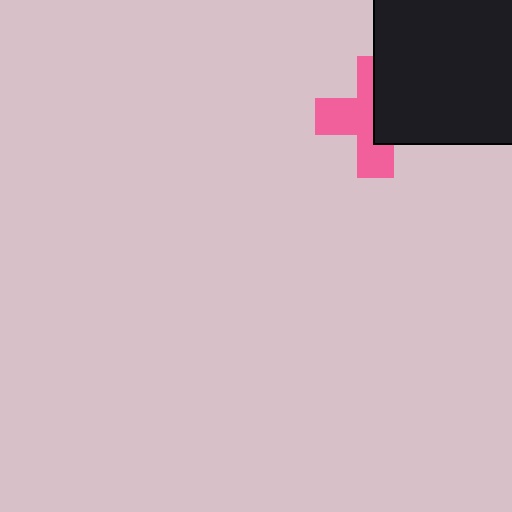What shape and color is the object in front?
The object in front is a black rectangle.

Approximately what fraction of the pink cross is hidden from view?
Roughly 45% of the pink cross is hidden behind the black rectangle.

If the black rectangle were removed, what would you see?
You would see the complete pink cross.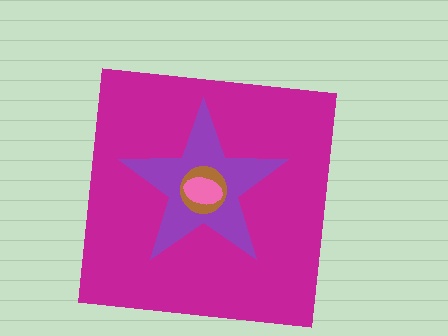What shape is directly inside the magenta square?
The purple star.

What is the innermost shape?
The pink ellipse.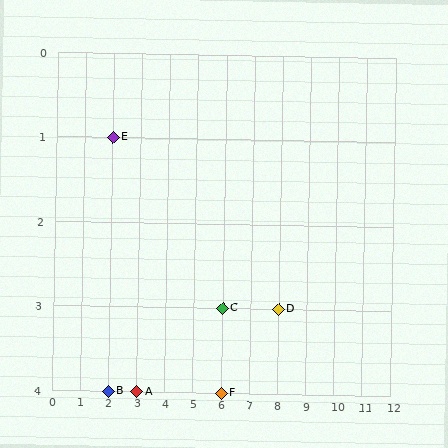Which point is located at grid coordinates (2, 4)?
Point B is at (2, 4).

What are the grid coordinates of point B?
Point B is at grid coordinates (2, 4).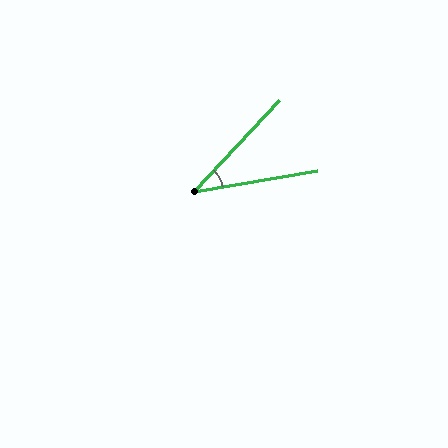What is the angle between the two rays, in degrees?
Approximately 37 degrees.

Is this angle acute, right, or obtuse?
It is acute.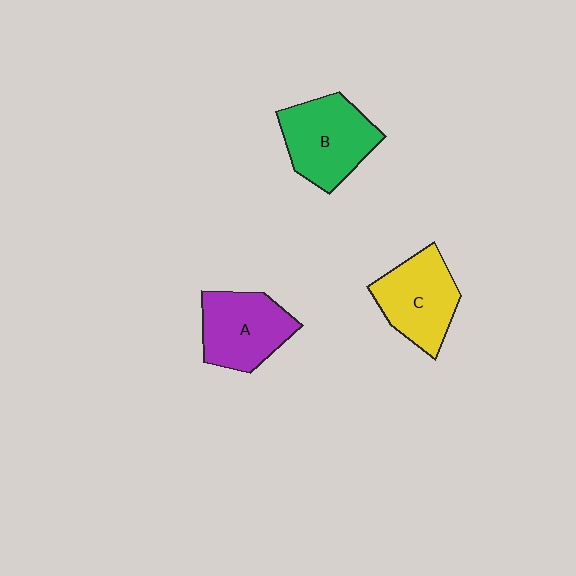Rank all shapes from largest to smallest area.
From largest to smallest: B (green), C (yellow), A (purple).